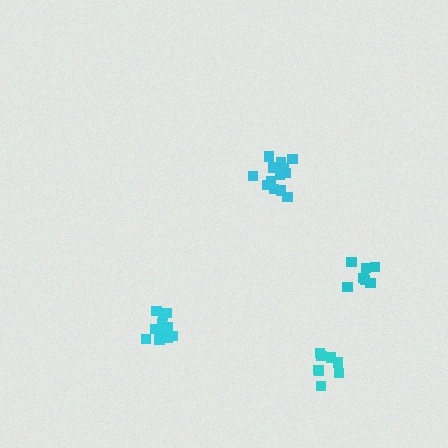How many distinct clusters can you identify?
There are 4 distinct clusters.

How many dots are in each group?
Group 1: 8 dots, Group 2: 13 dots, Group 3: 12 dots, Group 4: 7 dots (40 total).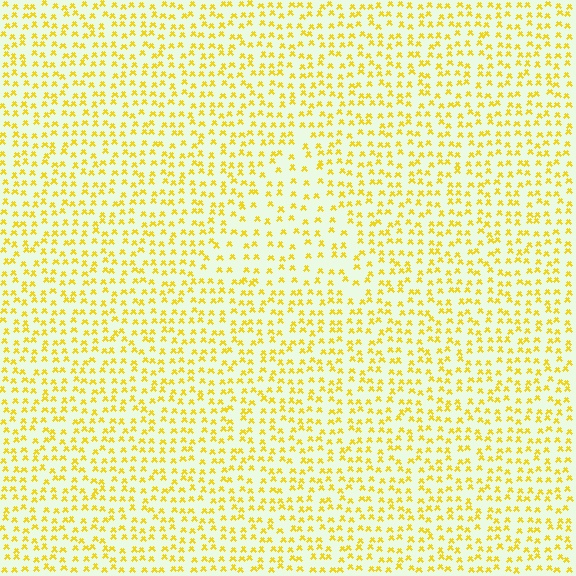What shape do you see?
I see a triangle.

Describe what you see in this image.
The image contains small yellow elements arranged at two different densities. A triangle-shaped region is visible where the elements are less densely packed than the surrounding area.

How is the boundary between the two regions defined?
The boundary is defined by a change in element density (approximately 1.6x ratio). All elements are the same color, size, and shape.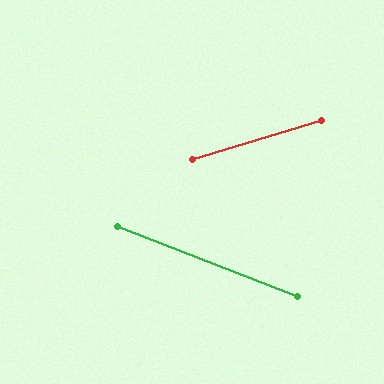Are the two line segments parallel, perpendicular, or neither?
Neither parallel nor perpendicular — they differ by about 38°.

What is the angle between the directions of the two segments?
Approximately 38 degrees.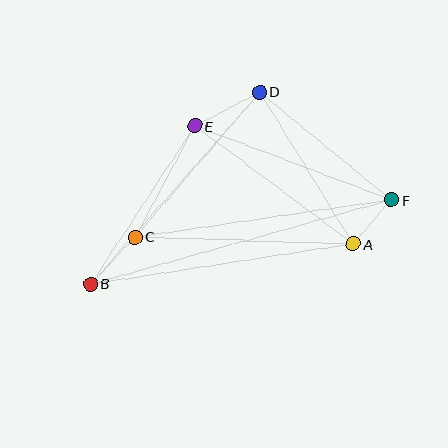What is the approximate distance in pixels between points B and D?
The distance between B and D is approximately 255 pixels.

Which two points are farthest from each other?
Points B and F are farthest from each other.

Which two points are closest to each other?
Points A and F are closest to each other.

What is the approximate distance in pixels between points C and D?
The distance between C and D is approximately 191 pixels.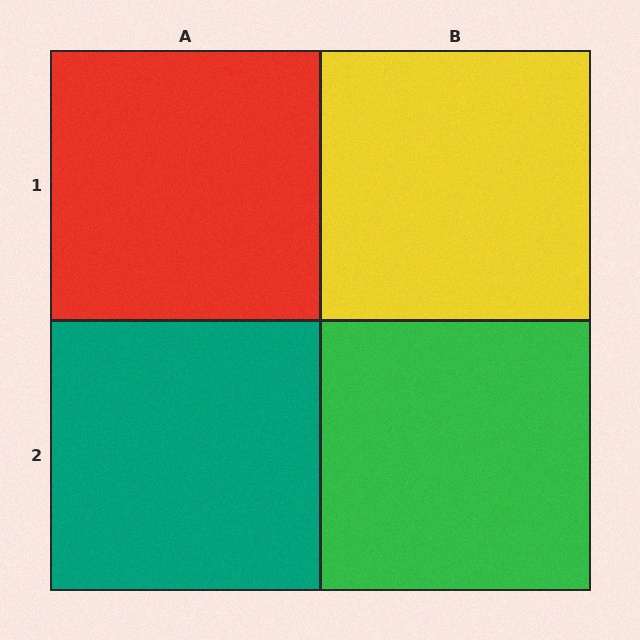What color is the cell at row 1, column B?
Yellow.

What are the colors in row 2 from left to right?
Teal, green.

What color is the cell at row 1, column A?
Red.